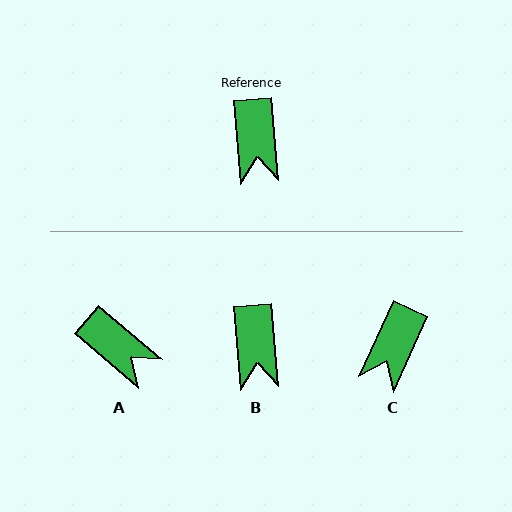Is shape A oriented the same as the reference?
No, it is off by about 45 degrees.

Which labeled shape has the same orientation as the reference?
B.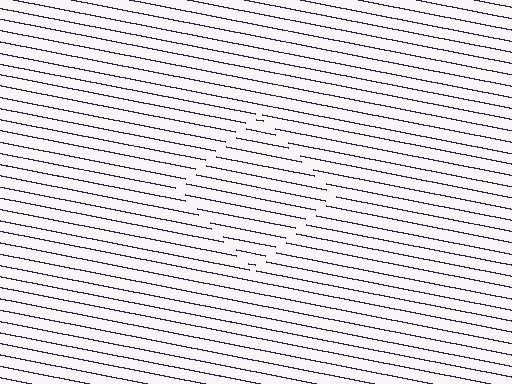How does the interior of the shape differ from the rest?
The interior of the shape contains the same grating, shifted by half a period — the contour is defined by the phase discontinuity where line-ends from the inner and outer gratings abut.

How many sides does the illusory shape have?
4 sides — the line-ends trace a square.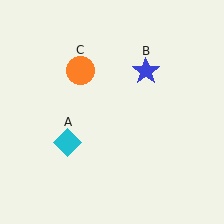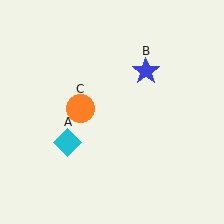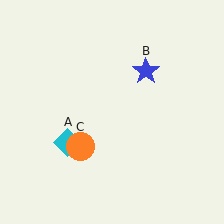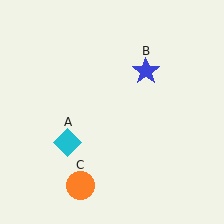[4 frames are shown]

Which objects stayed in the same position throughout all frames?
Cyan diamond (object A) and blue star (object B) remained stationary.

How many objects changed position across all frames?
1 object changed position: orange circle (object C).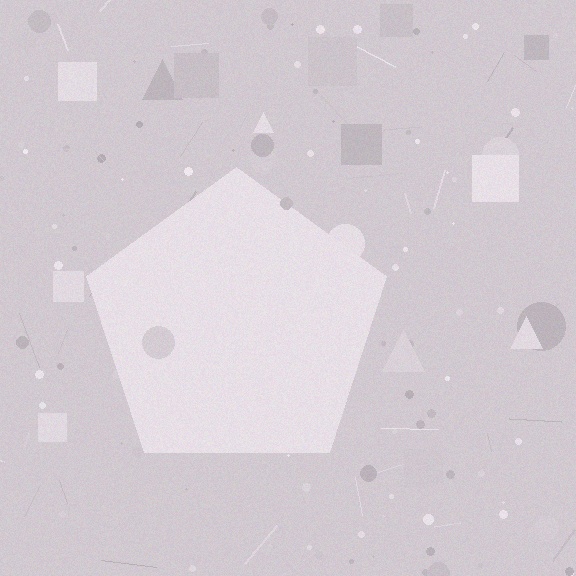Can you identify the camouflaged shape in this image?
The camouflaged shape is a pentagon.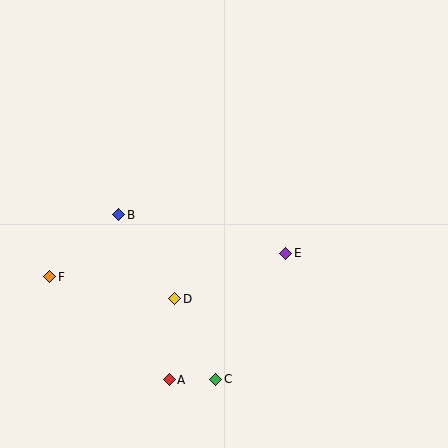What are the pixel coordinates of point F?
Point F is at (50, 277).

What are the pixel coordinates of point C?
Point C is at (216, 379).